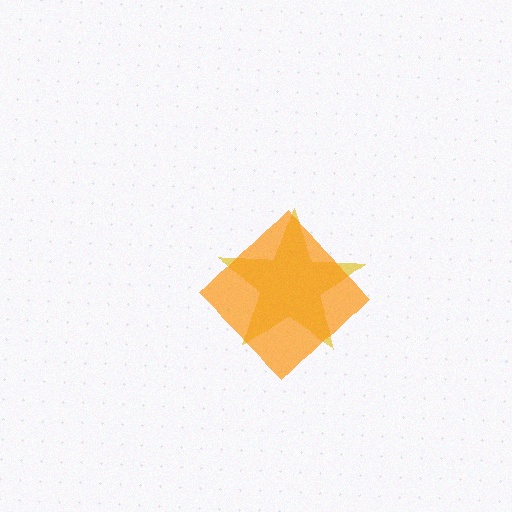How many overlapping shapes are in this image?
There are 2 overlapping shapes in the image.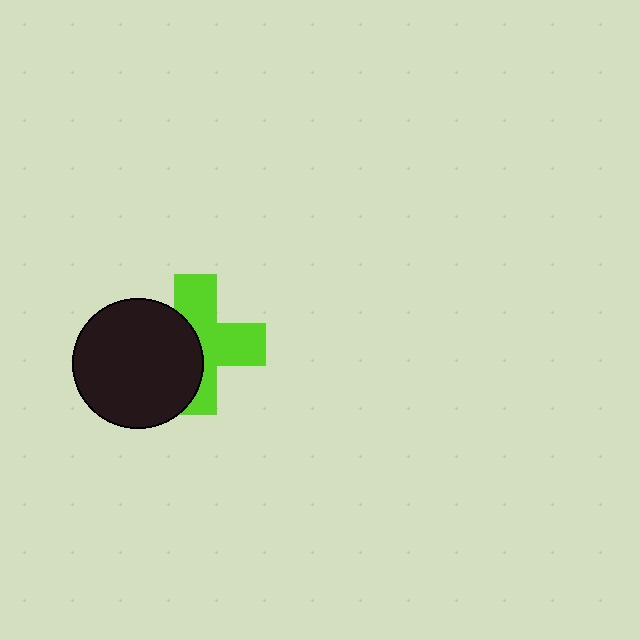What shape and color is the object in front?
The object in front is a black circle.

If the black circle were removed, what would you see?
You would see the complete lime cross.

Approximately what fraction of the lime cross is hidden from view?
Roughly 42% of the lime cross is hidden behind the black circle.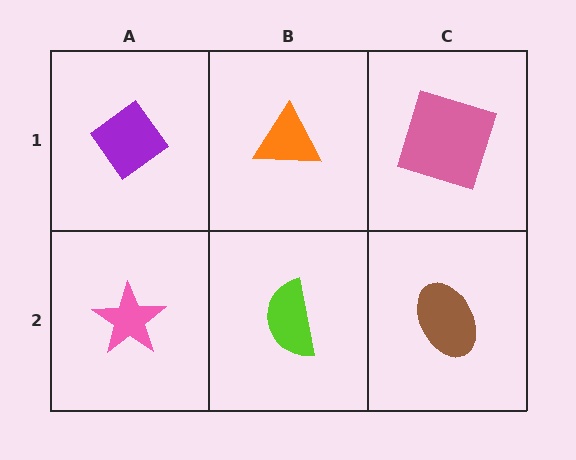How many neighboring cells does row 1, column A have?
2.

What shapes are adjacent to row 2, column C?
A pink square (row 1, column C), a lime semicircle (row 2, column B).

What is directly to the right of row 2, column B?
A brown ellipse.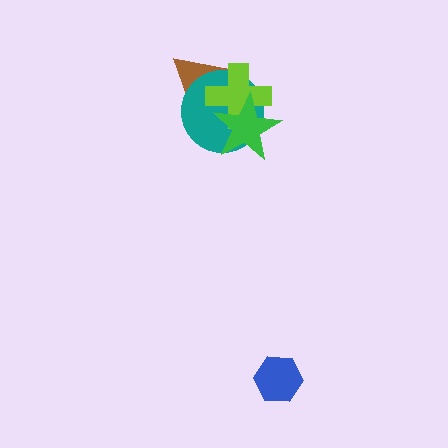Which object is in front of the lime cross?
The green star is in front of the lime cross.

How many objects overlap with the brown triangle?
2 objects overlap with the brown triangle.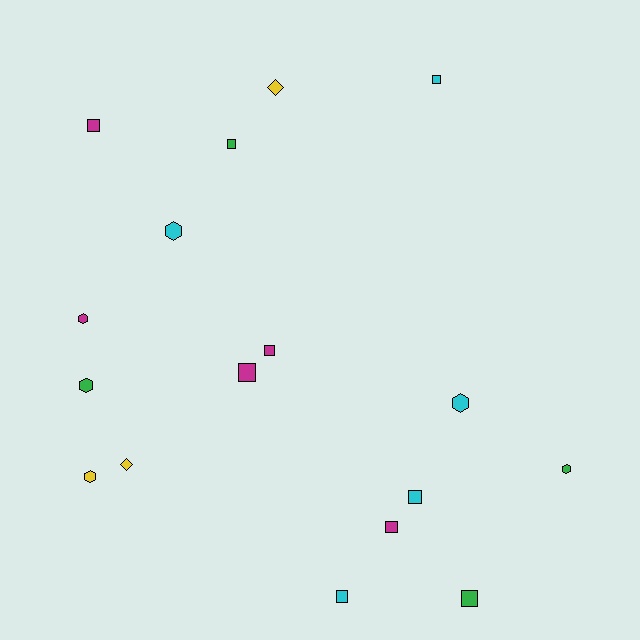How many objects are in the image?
There are 17 objects.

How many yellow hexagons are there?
There is 1 yellow hexagon.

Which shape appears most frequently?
Square, with 9 objects.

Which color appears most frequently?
Cyan, with 5 objects.